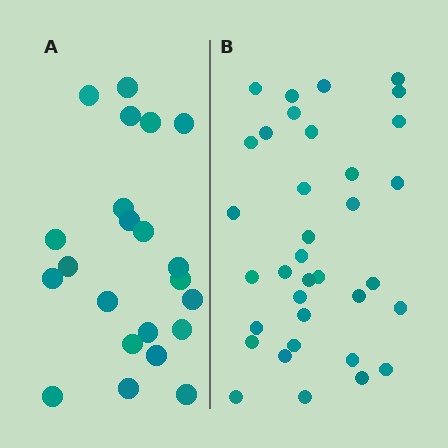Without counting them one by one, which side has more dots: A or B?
Region B (the right region) has more dots.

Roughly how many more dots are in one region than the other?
Region B has approximately 15 more dots than region A.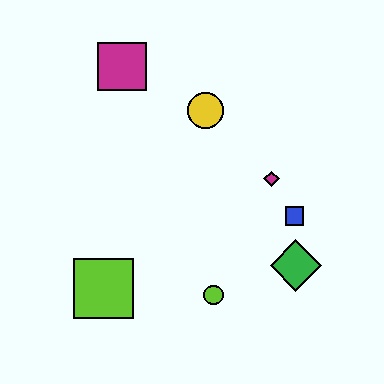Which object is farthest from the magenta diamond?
The lime square is farthest from the magenta diamond.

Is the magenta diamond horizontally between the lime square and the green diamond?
Yes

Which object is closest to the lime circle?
The green diamond is closest to the lime circle.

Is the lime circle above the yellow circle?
No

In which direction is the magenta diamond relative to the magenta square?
The magenta diamond is to the right of the magenta square.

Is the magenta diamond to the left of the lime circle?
No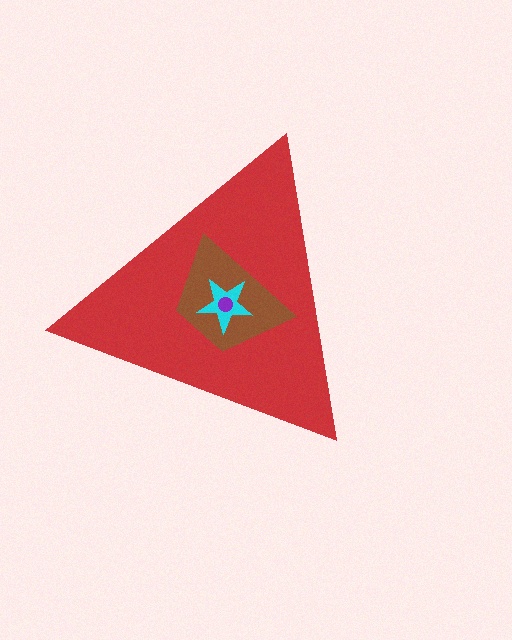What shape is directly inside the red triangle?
The brown trapezoid.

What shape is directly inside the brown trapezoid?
The cyan star.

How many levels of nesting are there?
4.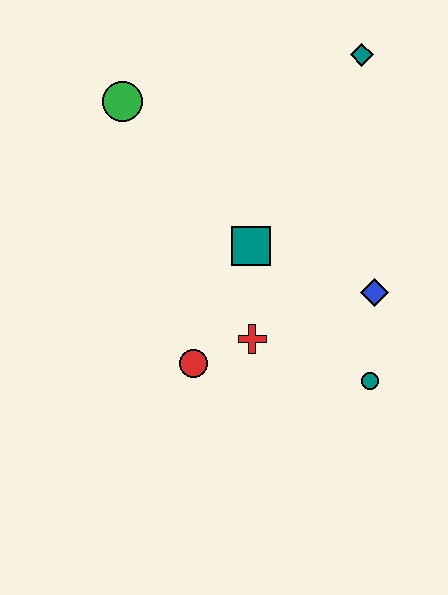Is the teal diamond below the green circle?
No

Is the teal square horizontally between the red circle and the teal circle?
Yes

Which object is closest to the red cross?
The red circle is closest to the red cross.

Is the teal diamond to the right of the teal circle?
No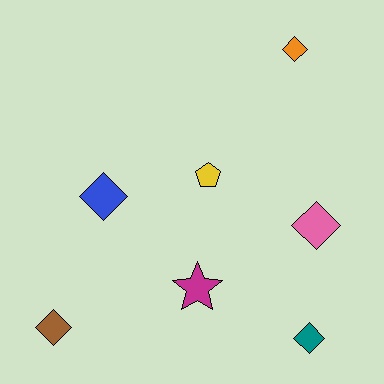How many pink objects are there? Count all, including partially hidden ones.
There is 1 pink object.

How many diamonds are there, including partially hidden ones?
There are 5 diamonds.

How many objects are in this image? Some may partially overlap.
There are 7 objects.